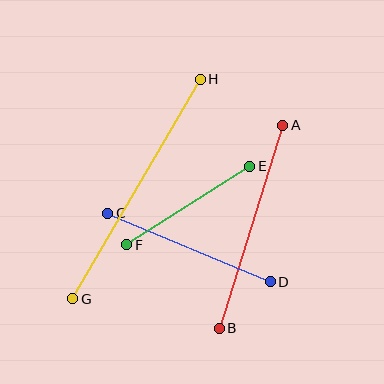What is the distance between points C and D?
The distance is approximately 177 pixels.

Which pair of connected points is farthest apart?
Points G and H are farthest apart.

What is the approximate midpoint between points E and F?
The midpoint is at approximately (188, 205) pixels.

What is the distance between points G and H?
The distance is approximately 254 pixels.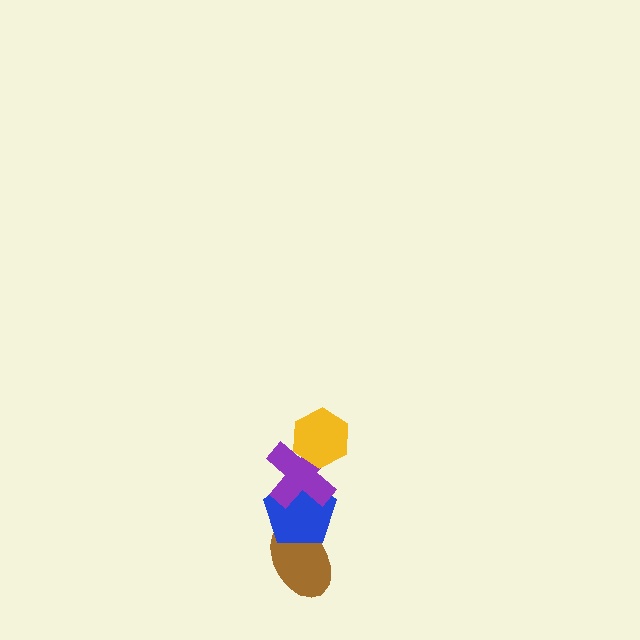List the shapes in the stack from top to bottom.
From top to bottom: the yellow hexagon, the purple cross, the blue pentagon, the brown ellipse.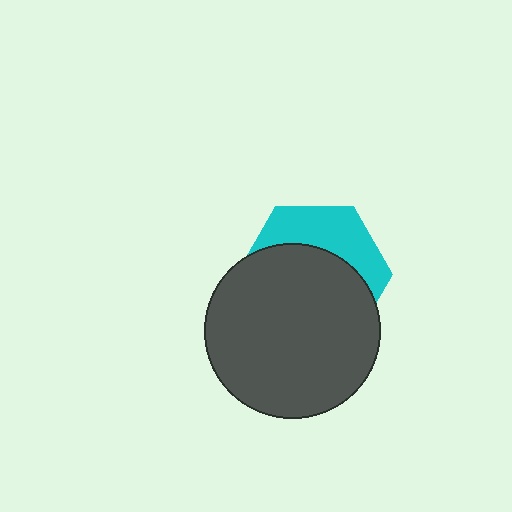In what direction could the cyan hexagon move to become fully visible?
The cyan hexagon could move up. That would shift it out from behind the dark gray circle entirely.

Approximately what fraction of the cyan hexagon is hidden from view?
Roughly 64% of the cyan hexagon is hidden behind the dark gray circle.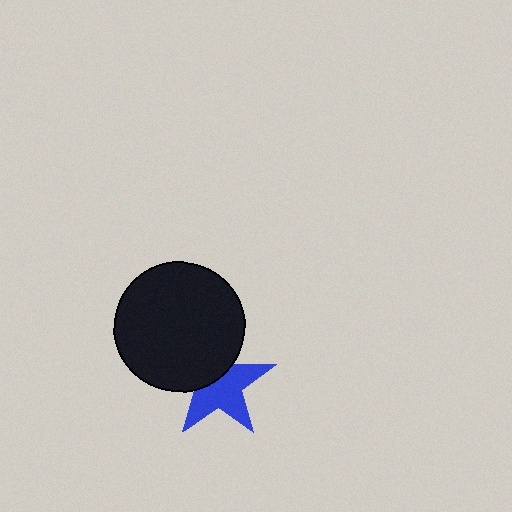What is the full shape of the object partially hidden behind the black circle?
The partially hidden object is a blue star.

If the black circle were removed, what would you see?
You would see the complete blue star.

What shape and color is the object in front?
The object in front is a black circle.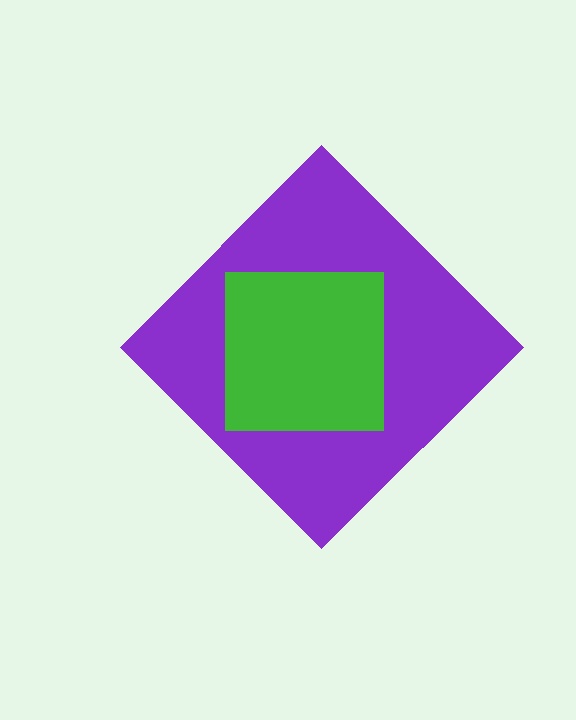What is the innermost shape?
The green square.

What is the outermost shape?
The purple diamond.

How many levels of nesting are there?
2.